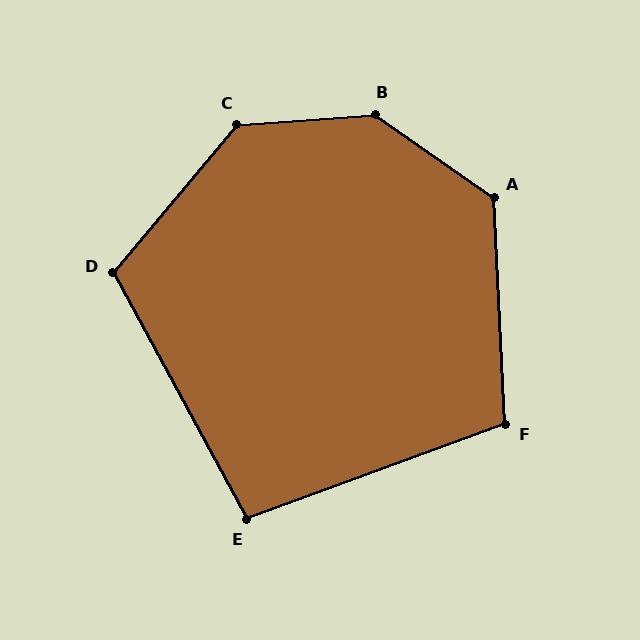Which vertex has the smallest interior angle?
E, at approximately 98 degrees.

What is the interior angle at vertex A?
Approximately 128 degrees (obtuse).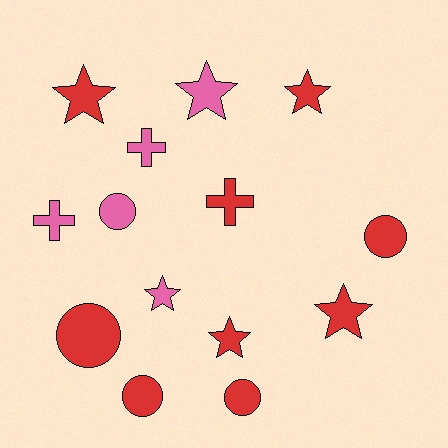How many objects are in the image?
There are 14 objects.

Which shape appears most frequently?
Star, with 6 objects.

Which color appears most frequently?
Red, with 9 objects.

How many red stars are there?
There are 4 red stars.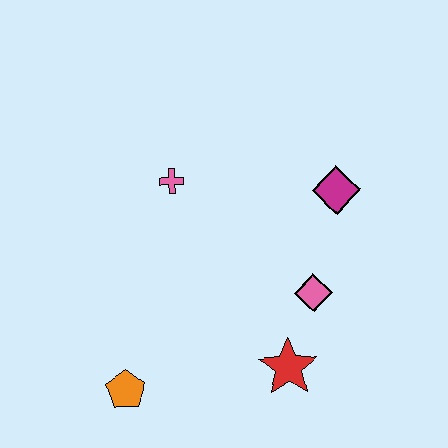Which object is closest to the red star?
The pink diamond is closest to the red star.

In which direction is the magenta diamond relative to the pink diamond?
The magenta diamond is above the pink diamond.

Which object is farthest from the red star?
The pink cross is farthest from the red star.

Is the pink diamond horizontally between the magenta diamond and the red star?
Yes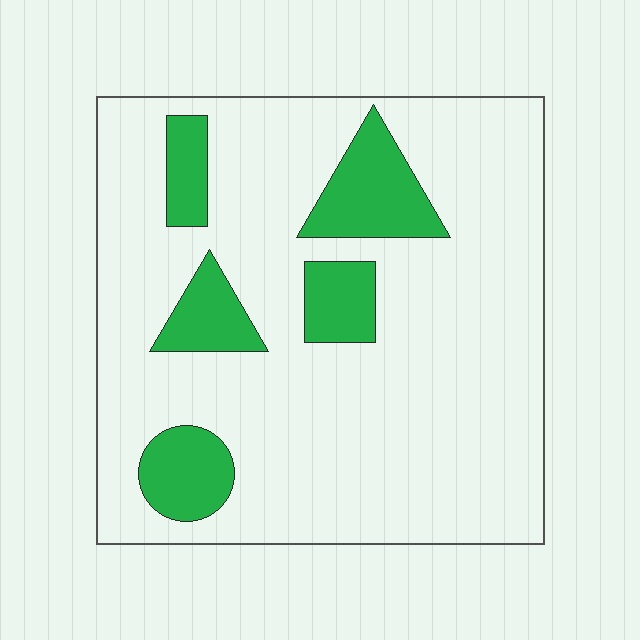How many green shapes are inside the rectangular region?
5.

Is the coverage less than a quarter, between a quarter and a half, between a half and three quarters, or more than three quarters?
Less than a quarter.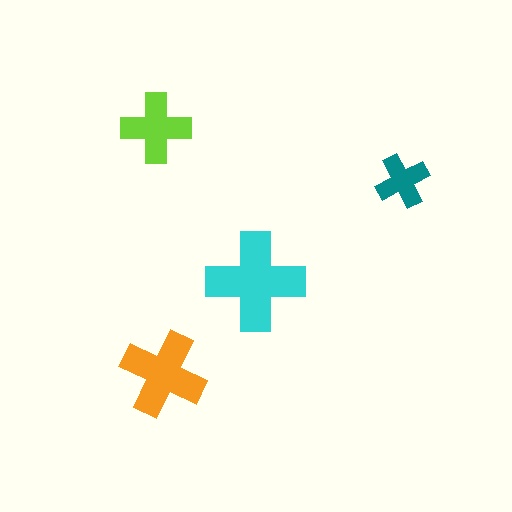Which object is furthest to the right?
The teal cross is rightmost.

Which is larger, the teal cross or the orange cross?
The orange one.